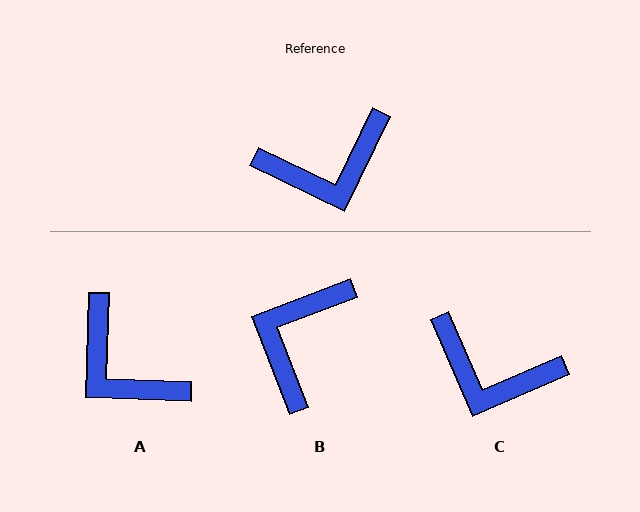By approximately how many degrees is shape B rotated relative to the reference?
Approximately 133 degrees clockwise.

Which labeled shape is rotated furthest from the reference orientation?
B, about 133 degrees away.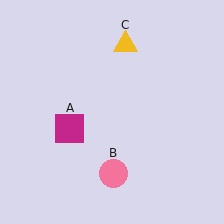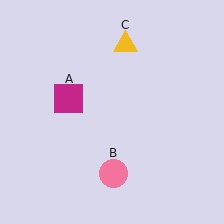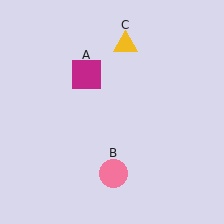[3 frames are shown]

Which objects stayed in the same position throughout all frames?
Pink circle (object B) and yellow triangle (object C) remained stationary.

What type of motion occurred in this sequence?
The magenta square (object A) rotated clockwise around the center of the scene.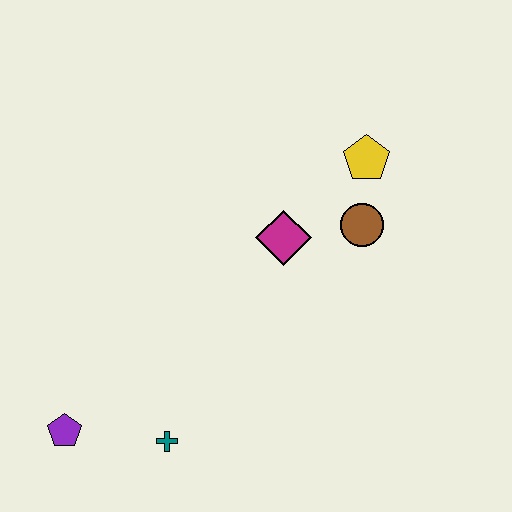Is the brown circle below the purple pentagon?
No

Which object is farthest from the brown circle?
The purple pentagon is farthest from the brown circle.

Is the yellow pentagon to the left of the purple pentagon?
No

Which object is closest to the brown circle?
The yellow pentagon is closest to the brown circle.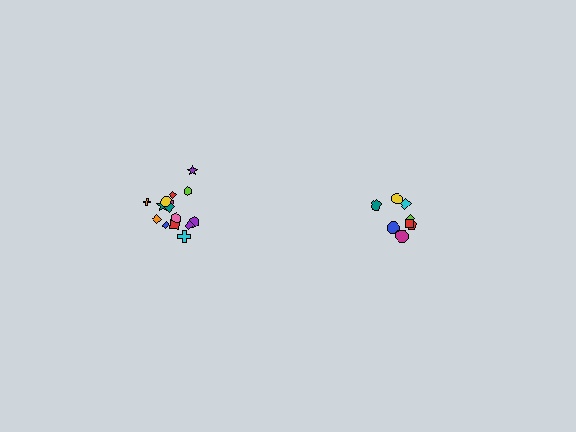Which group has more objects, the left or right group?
The left group.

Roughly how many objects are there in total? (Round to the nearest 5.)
Roughly 25 objects in total.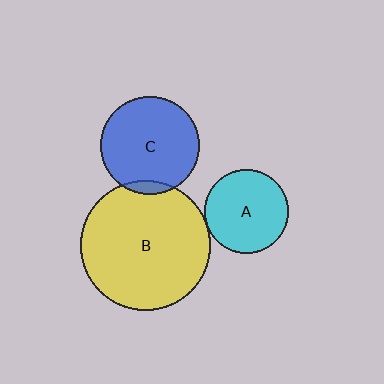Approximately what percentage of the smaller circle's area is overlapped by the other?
Approximately 5%.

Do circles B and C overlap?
Yes.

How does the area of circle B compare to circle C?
Approximately 1.7 times.